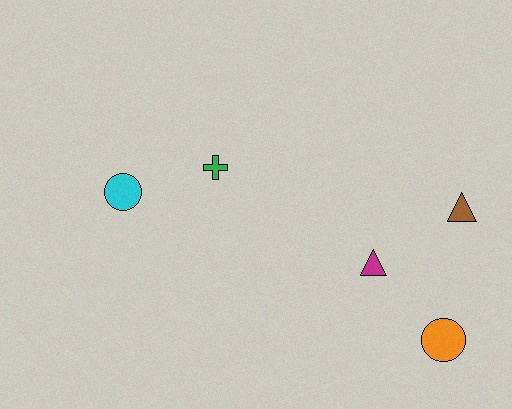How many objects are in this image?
There are 5 objects.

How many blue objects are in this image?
There are no blue objects.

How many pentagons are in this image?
There are no pentagons.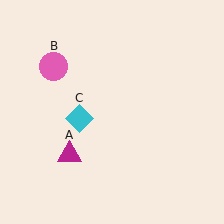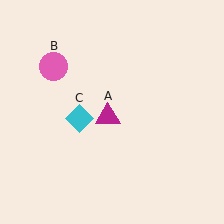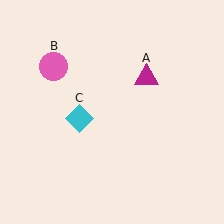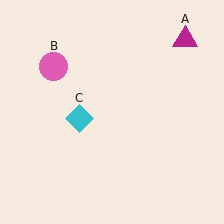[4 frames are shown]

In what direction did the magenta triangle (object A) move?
The magenta triangle (object A) moved up and to the right.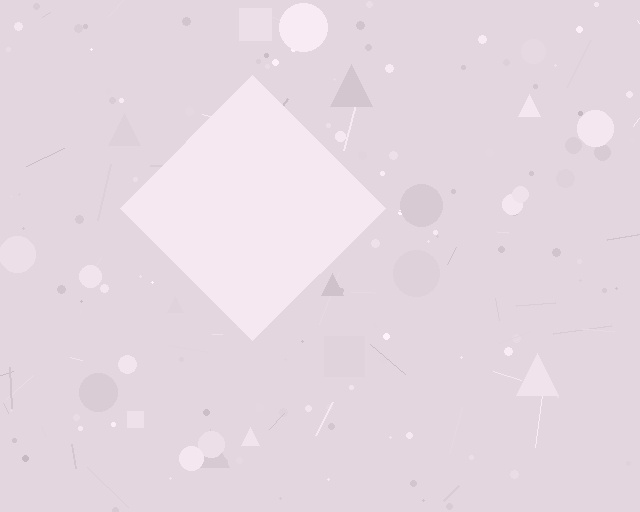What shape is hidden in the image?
A diamond is hidden in the image.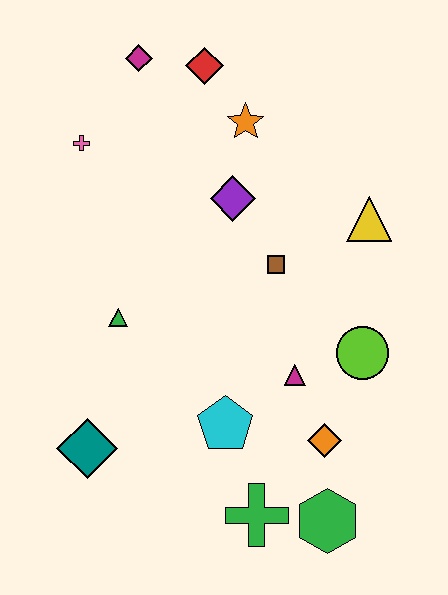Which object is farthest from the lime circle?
The magenta diamond is farthest from the lime circle.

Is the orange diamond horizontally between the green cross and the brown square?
No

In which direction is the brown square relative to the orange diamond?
The brown square is above the orange diamond.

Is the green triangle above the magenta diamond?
No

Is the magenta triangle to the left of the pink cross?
No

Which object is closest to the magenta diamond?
The red diamond is closest to the magenta diamond.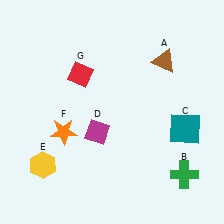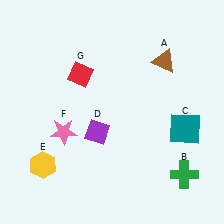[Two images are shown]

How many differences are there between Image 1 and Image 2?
There are 2 differences between the two images.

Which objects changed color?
D changed from magenta to purple. F changed from orange to pink.